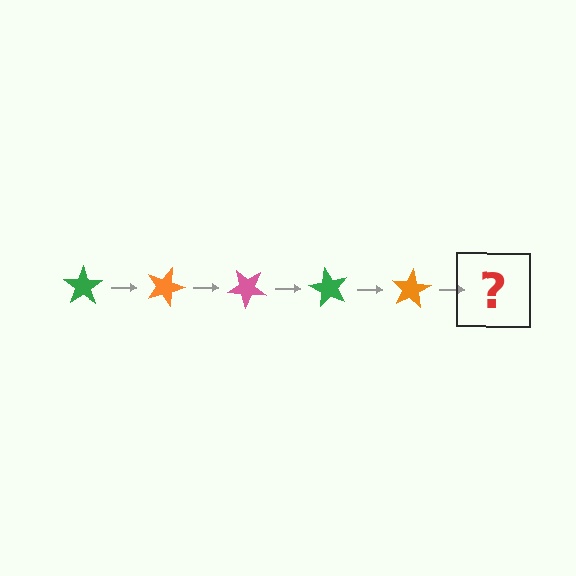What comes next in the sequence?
The next element should be a pink star, rotated 100 degrees from the start.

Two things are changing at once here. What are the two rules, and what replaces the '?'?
The two rules are that it rotates 20 degrees each step and the color cycles through green, orange, and pink. The '?' should be a pink star, rotated 100 degrees from the start.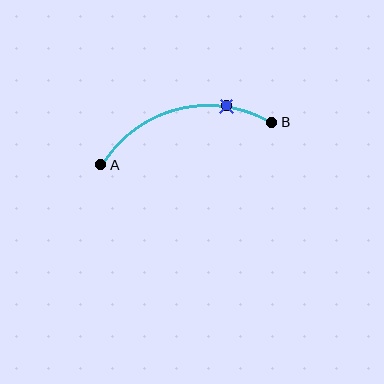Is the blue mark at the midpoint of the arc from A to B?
No. The blue mark lies on the arc but is closer to endpoint B. The arc midpoint would be at the point on the curve equidistant along the arc from both A and B.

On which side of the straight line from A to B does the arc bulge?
The arc bulges above the straight line connecting A and B.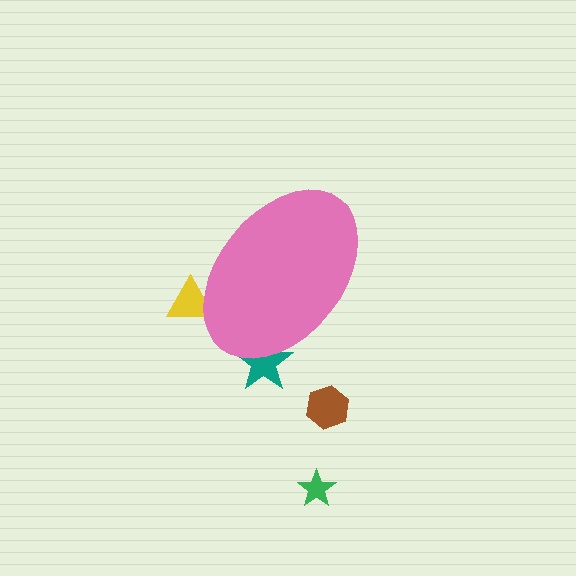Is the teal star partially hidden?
Yes, the teal star is partially hidden behind the pink ellipse.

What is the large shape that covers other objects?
A pink ellipse.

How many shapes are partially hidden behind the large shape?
2 shapes are partially hidden.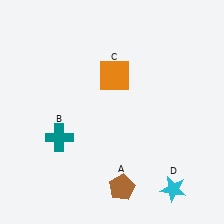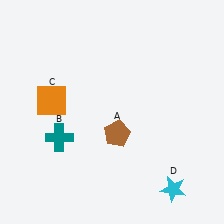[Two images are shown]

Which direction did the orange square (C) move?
The orange square (C) moved left.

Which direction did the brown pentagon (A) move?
The brown pentagon (A) moved up.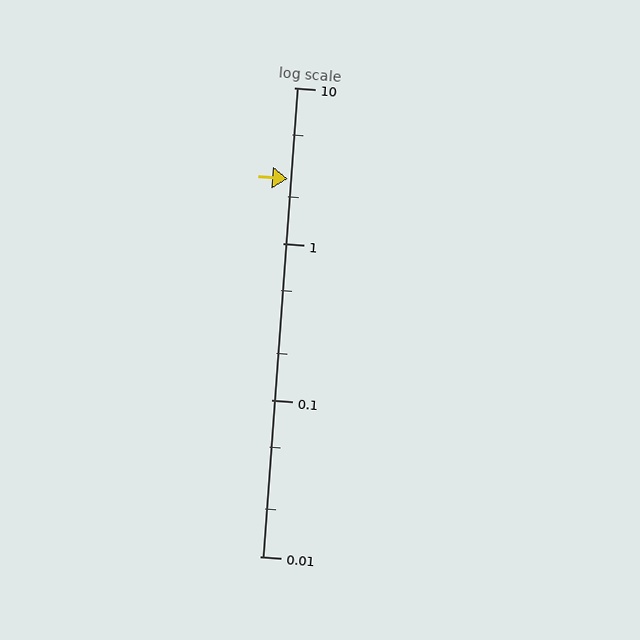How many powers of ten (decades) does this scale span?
The scale spans 3 decades, from 0.01 to 10.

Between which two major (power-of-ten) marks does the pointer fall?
The pointer is between 1 and 10.